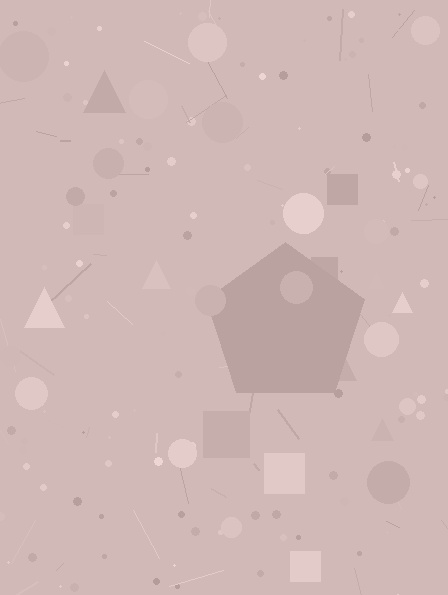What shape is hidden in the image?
A pentagon is hidden in the image.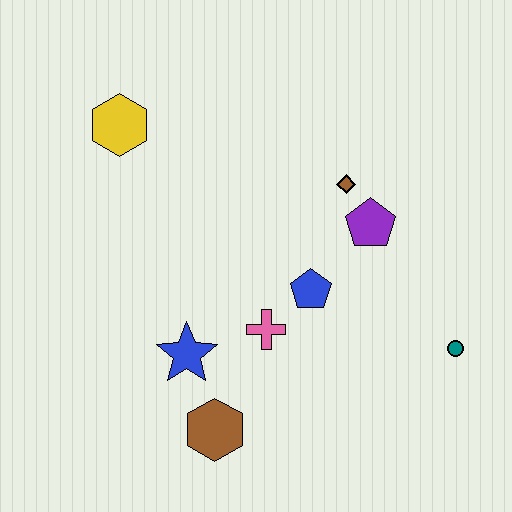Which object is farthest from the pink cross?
The yellow hexagon is farthest from the pink cross.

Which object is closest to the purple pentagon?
The brown diamond is closest to the purple pentagon.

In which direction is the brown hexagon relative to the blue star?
The brown hexagon is below the blue star.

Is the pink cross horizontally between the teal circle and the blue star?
Yes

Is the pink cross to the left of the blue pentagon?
Yes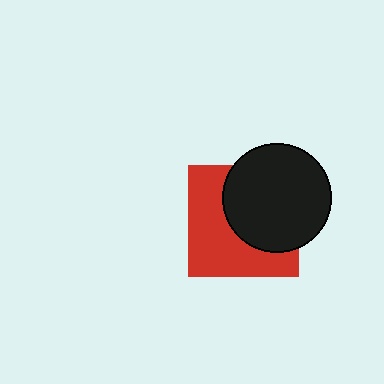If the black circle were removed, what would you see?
You would see the complete red square.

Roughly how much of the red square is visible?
About half of it is visible (roughly 52%).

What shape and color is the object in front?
The object in front is a black circle.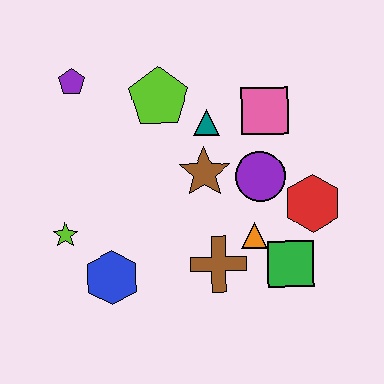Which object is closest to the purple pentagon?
The lime pentagon is closest to the purple pentagon.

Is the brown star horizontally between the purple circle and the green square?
No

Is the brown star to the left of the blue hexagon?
No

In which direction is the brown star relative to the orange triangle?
The brown star is above the orange triangle.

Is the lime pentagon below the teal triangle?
No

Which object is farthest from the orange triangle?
The purple pentagon is farthest from the orange triangle.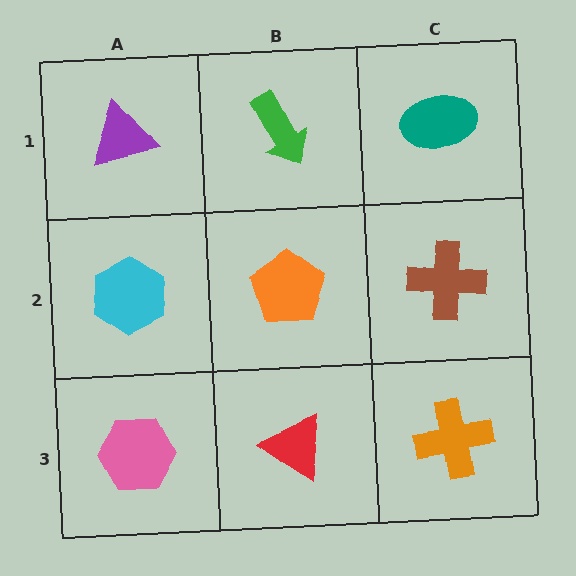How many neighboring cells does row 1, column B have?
3.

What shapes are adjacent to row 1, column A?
A cyan hexagon (row 2, column A), a green arrow (row 1, column B).